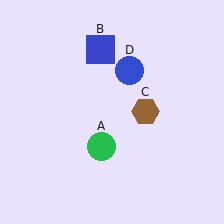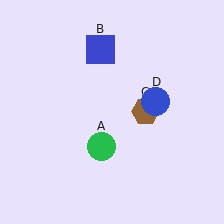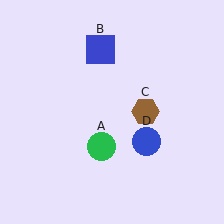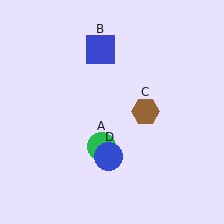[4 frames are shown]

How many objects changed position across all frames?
1 object changed position: blue circle (object D).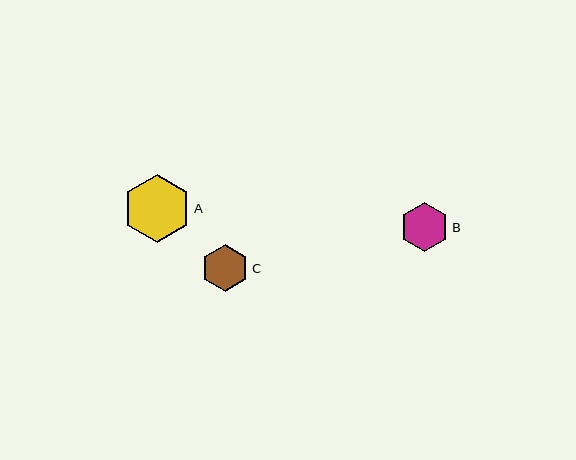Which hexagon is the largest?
Hexagon A is the largest with a size of approximately 68 pixels.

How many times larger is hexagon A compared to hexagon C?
Hexagon A is approximately 1.4 times the size of hexagon C.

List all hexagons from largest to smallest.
From largest to smallest: A, B, C.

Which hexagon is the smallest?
Hexagon C is the smallest with a size of approximately 47 pixels.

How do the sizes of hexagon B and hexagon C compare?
Hexagon B and hexagon C are approximately the same size.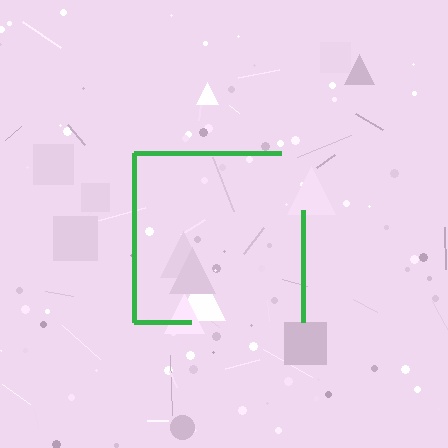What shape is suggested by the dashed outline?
The dashed outline suggests a square.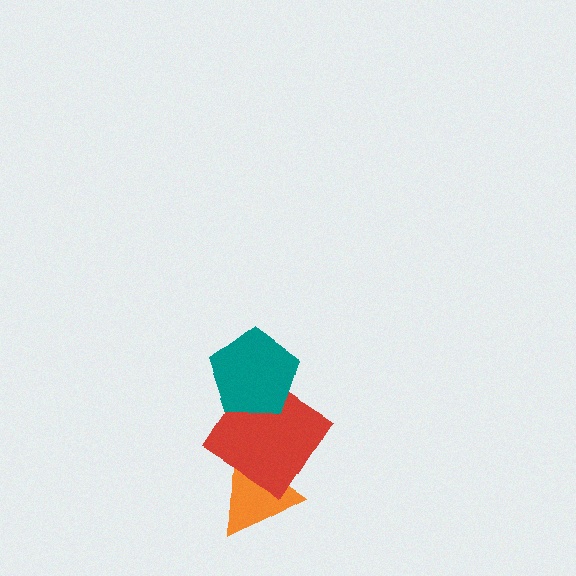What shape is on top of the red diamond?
The teal pentagon is on top of the red diamond.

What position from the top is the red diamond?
The red diamond is 2nd from the top.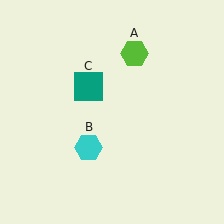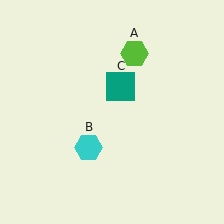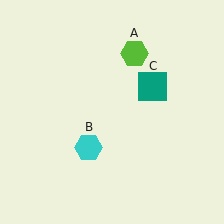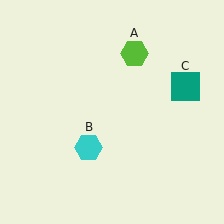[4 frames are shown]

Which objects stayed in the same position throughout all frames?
Lime hexagon (object A) and cyan hexagon (object B) remained stationary.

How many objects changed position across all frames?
1 object changed position: teal square (object C).